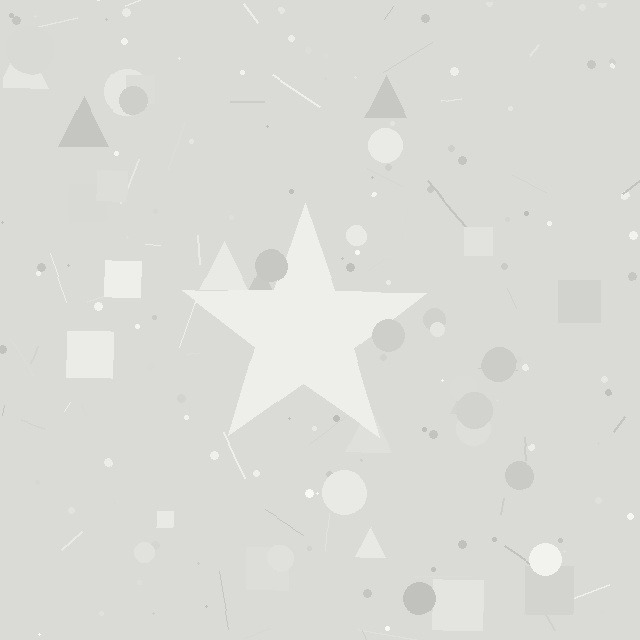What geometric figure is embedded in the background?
A star is embedded in the background.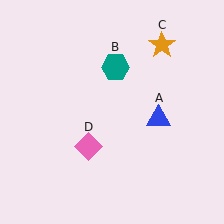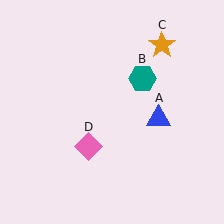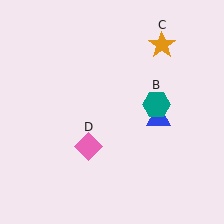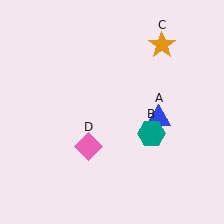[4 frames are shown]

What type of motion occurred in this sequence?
The teal hexagon (object B) rotated clockwise around the center of the scene.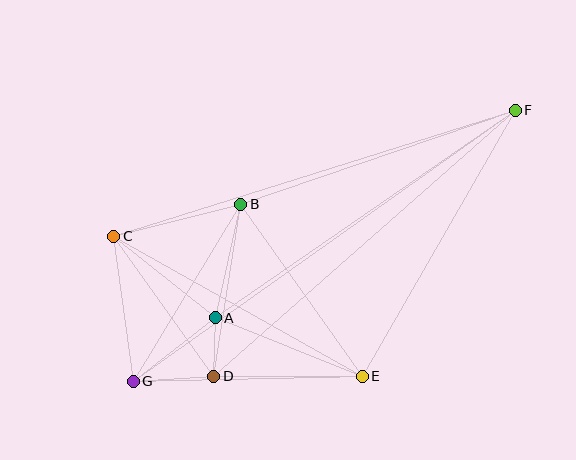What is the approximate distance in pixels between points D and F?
The distance between D and F is approximately 402 pixels.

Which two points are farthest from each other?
Points F and G are farthest from each other.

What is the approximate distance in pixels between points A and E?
The distance between A and E is approximately 158 pixels.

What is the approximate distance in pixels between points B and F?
The distance between B and F is approximately 290 pixels.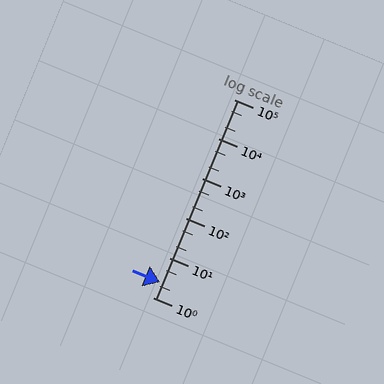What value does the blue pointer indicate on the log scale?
The pointer indicates approximately 2.4.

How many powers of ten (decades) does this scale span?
The scale spans 5 decades, from 1 to 100000.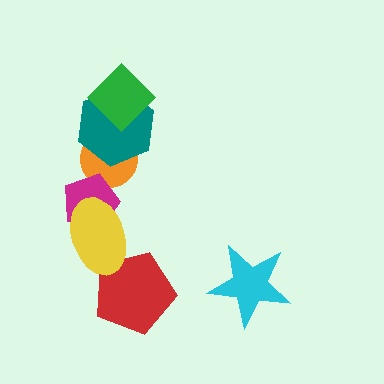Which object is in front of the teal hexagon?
The green diamond is in front of the teal hexagon.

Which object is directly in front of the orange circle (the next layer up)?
The magenta pentagon is directly in front of the orange circle.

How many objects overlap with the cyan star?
0 objects overlap with the cyan star.